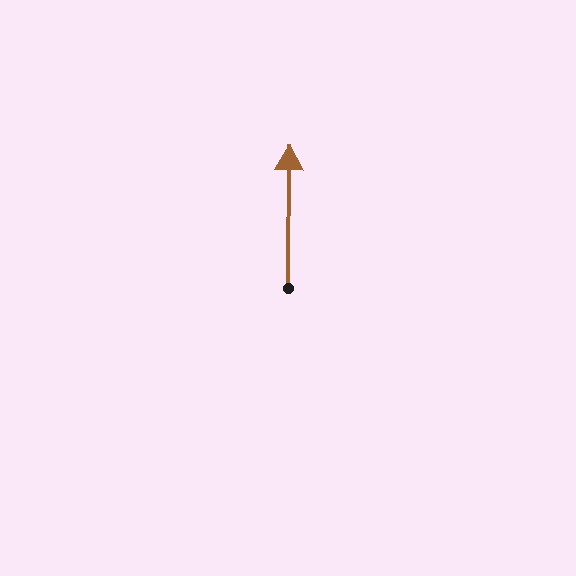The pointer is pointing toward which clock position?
Roughly 12 o'clock.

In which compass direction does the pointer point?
North.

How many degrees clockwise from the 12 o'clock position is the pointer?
Approximately 1 degrees.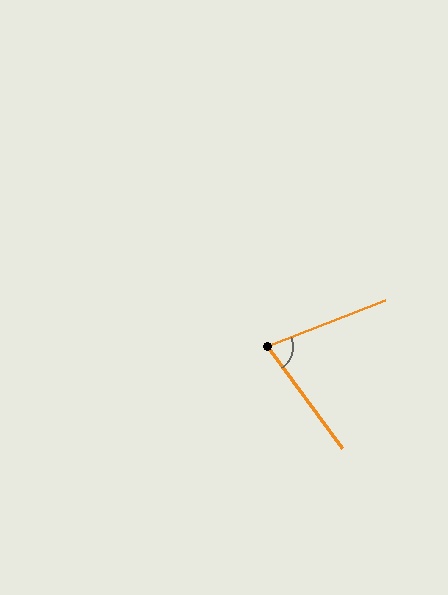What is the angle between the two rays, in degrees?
Approximately 75 degrees.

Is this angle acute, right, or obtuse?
It is acute.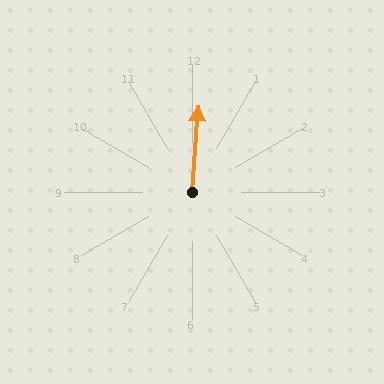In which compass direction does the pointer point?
North.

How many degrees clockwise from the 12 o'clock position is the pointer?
Approximately 4 degrees.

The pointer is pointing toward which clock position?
Roughly 12 o'clock.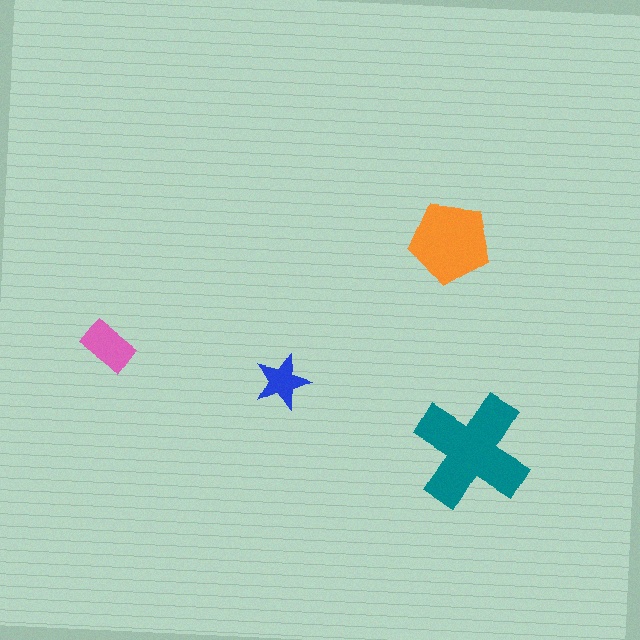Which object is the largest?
The teal cross.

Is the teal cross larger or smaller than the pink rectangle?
Larger.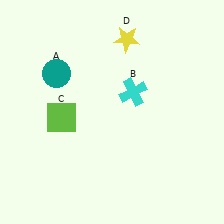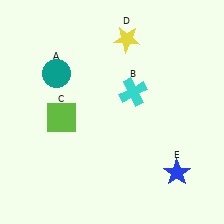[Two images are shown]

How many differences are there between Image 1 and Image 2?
There is 1 difference between the two images.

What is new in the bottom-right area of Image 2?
A blue star (E) was added in the bottom-right area of Image 2.